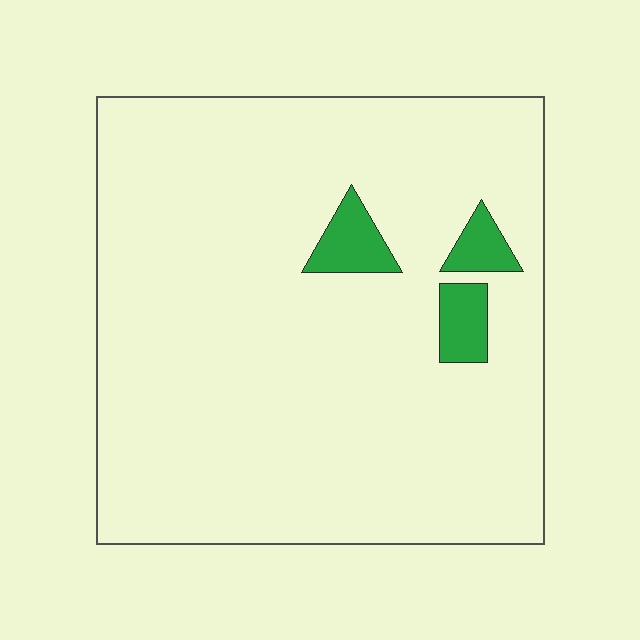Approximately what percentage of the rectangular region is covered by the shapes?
Approximately 5%.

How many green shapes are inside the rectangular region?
3.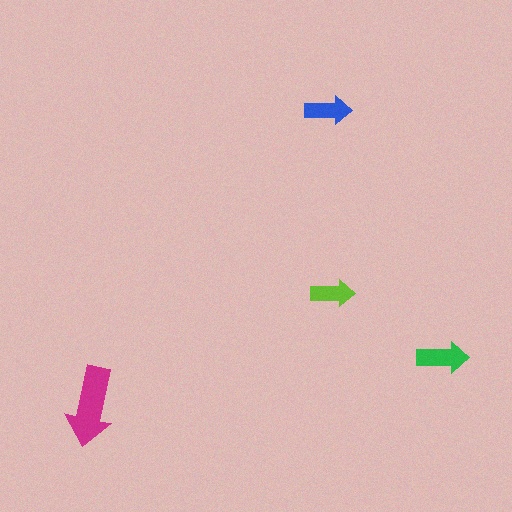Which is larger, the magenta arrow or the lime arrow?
The magenta one.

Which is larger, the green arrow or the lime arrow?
The green one.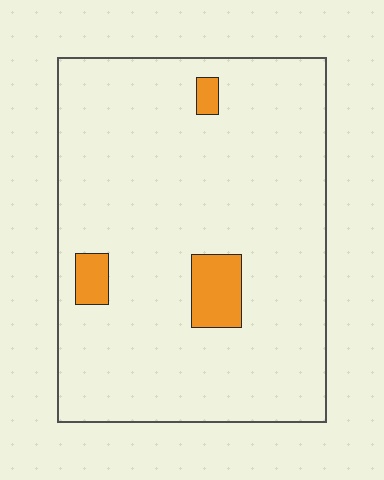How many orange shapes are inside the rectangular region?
3.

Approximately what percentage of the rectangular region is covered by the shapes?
Approximately 5%.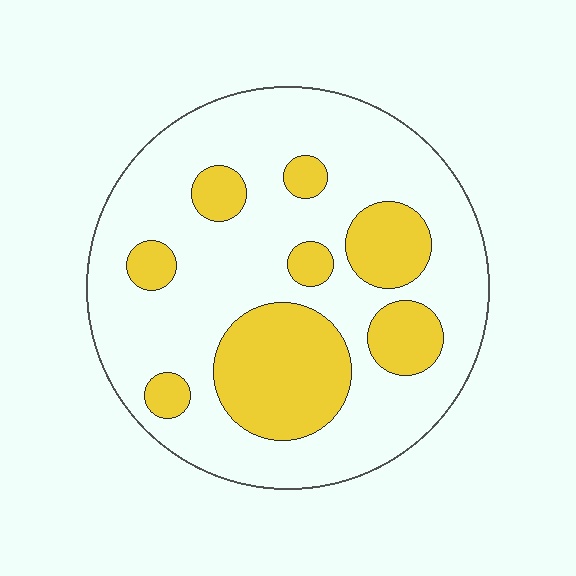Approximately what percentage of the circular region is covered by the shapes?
Approximately 30%.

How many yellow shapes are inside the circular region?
8.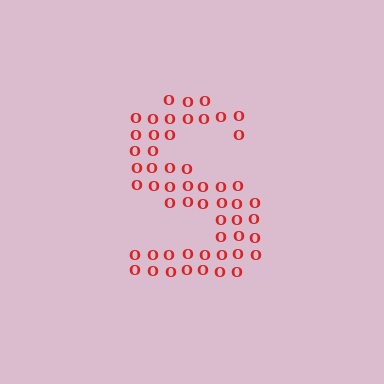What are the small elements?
The small elements are letter O's.